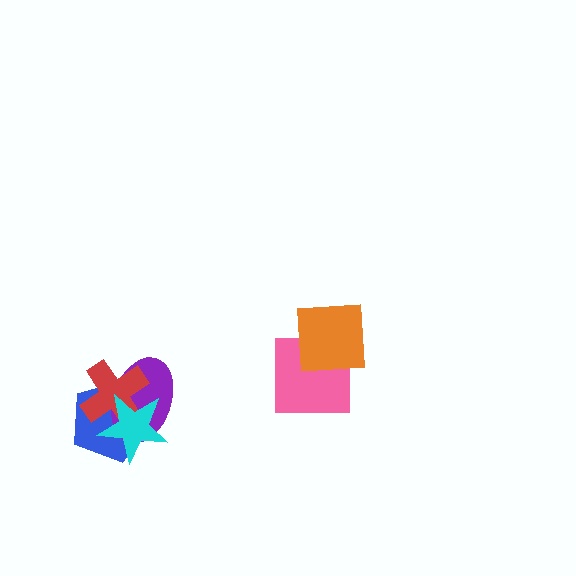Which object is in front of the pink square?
The orange square is in front of the pink square.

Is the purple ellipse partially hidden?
Yes, it is partially covered by another shape.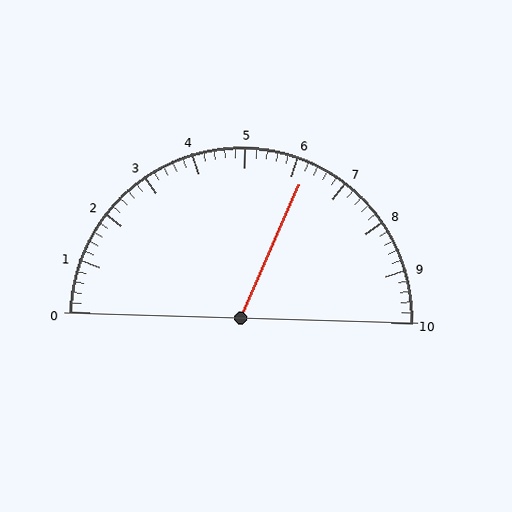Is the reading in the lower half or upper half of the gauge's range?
The reading is in the upper half of the range (0 to 10).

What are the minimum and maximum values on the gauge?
The gauge ranges from 0 to 10.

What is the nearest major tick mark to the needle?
The nearest major tick mark is 6.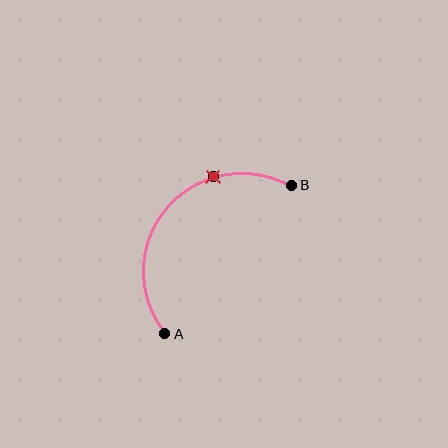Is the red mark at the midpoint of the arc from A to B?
No. The red mark lies on the arc but is closer to endpoint B. The arc midpoint would be at the point on the curve equidistant along the arc from both A and B.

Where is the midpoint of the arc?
The arc midpoint is the point on the curve farthest from the straight line joining A and B. It sits above and to the left of that line.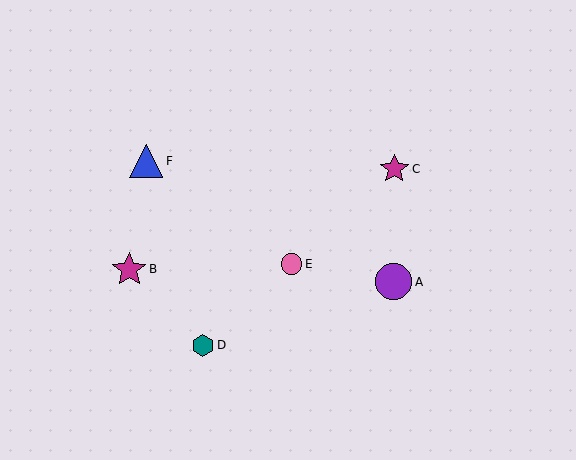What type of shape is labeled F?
Shape F is a blue triangle.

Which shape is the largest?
The purple circle (labeled A) is the largest.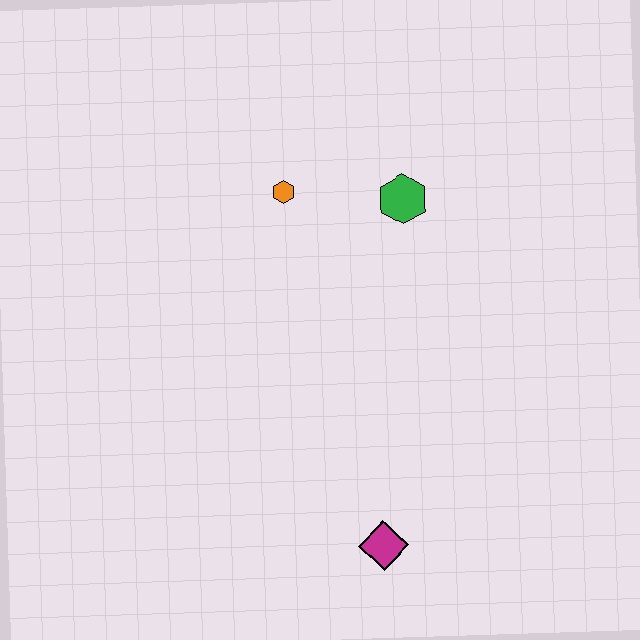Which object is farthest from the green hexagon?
The magenta diamond is farthest from the green hexagon.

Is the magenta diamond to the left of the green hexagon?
Yes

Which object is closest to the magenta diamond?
The green hexagon is closest to the magenta diamond.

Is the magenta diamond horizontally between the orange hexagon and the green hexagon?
Yes